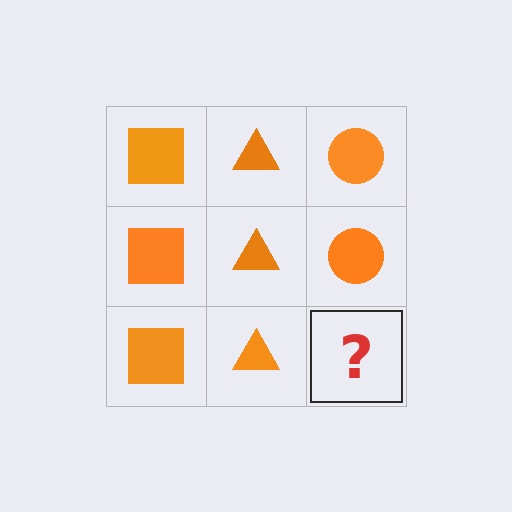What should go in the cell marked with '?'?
The missing cell should contain an orange circle.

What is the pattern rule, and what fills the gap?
The rule is that each column has a consistent shape. The gap should be filled with an orange circle.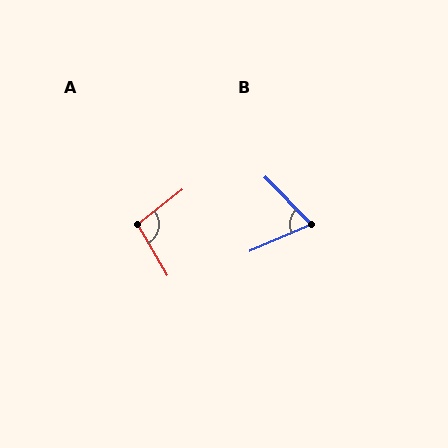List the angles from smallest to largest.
B (69°), A (98°).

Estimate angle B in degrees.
Approximately 69 degrees.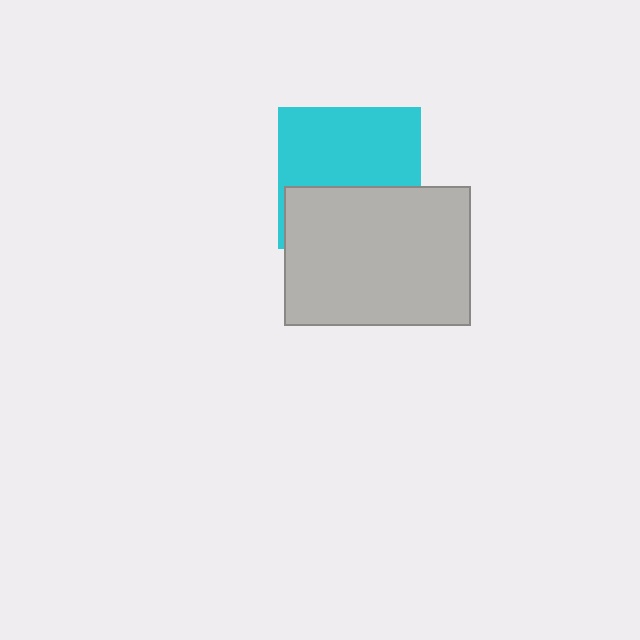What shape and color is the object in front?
The object in front is a light gray rectangle.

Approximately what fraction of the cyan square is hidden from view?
Roughly 43% of the cyan square is hidden behind the light gray rectangle.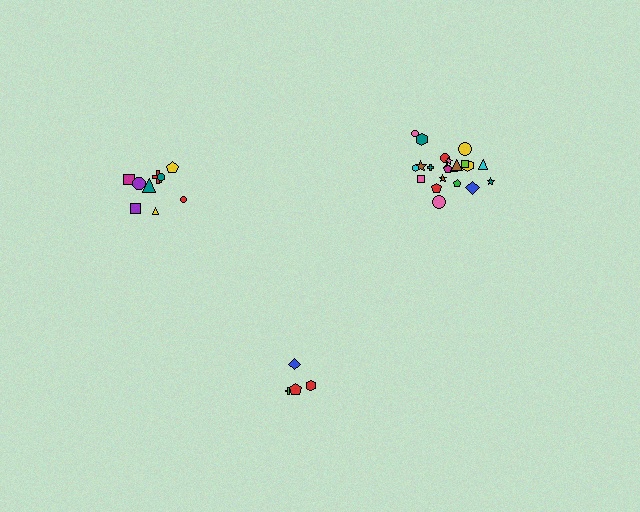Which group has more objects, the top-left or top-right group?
The top-right group.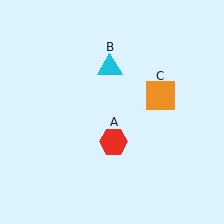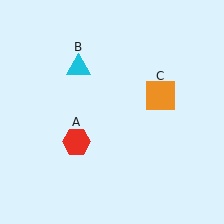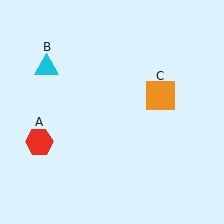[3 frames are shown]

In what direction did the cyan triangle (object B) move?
The cyan triangle (object B) moved left.